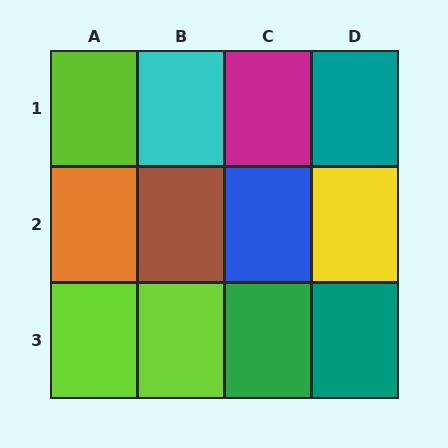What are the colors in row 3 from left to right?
Lime, lime, green, teal.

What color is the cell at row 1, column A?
Lime.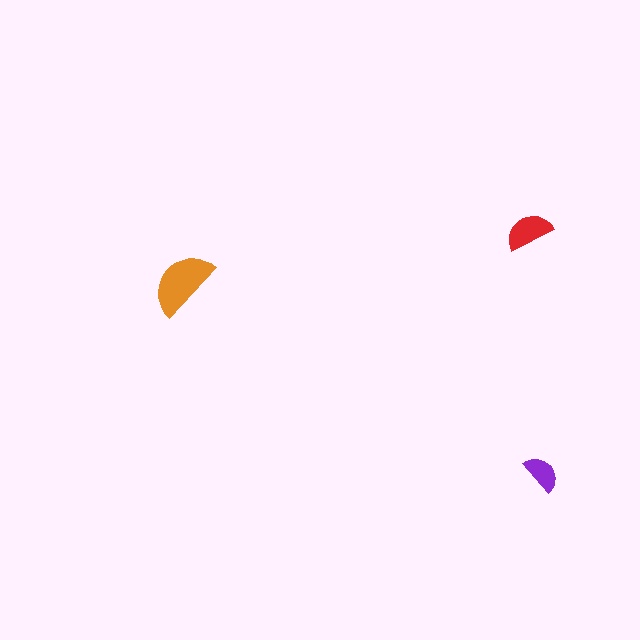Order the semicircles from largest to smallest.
the orange one, the red one, the purple one.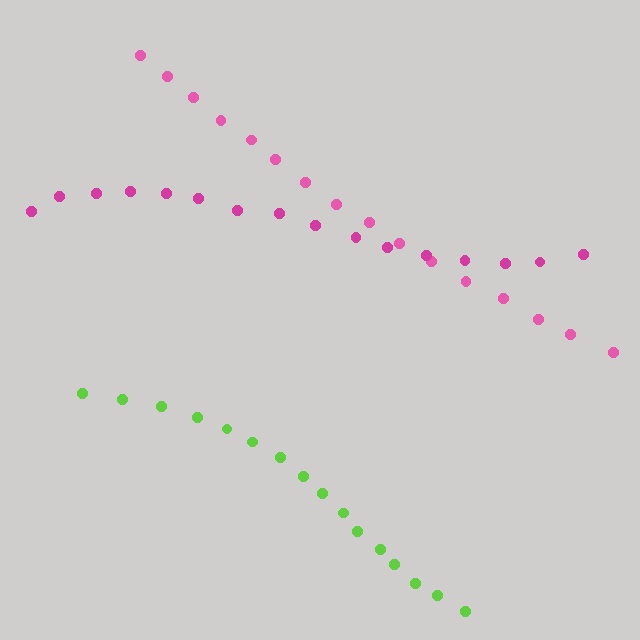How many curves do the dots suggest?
There are 3 distinct paths.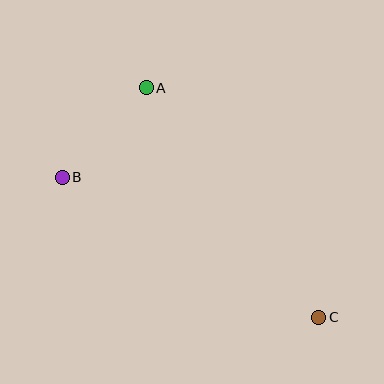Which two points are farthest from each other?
Points B and C are farthest from each other.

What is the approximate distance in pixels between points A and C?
The distance between A and C is approximately 287 pixels.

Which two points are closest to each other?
Points A and B are closest to each other.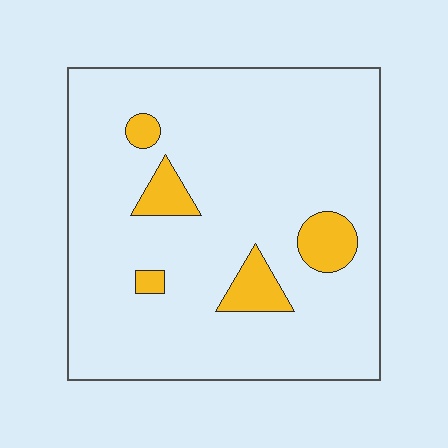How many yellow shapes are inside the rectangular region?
5.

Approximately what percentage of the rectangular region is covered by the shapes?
Approximately 10%.